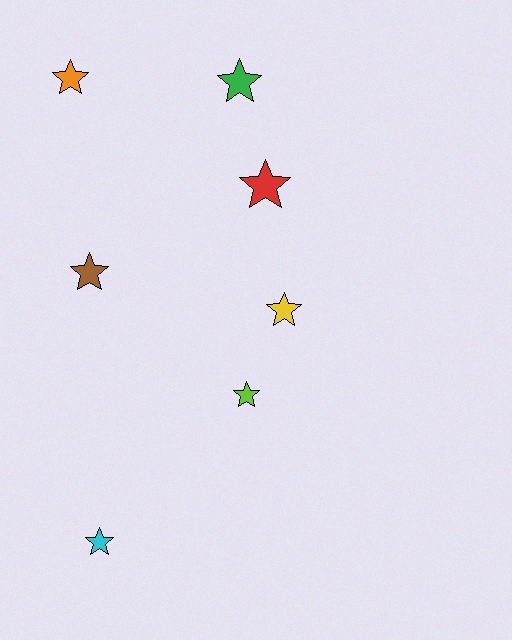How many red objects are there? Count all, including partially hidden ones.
There is 1 red object.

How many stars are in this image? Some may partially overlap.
There are 7 stars.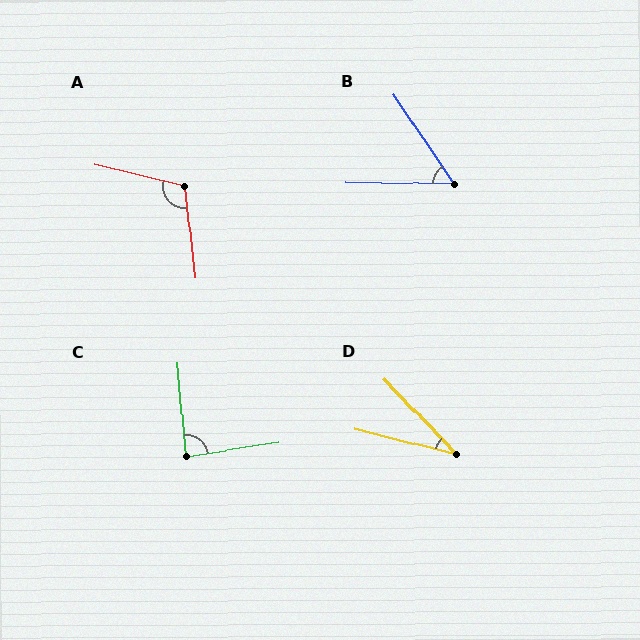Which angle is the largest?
A, at approximately 109 degrees.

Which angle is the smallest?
D, at approximately 32 degrees.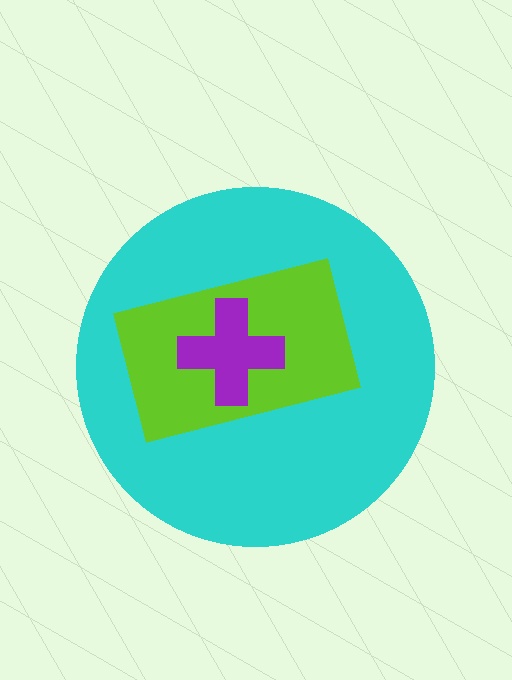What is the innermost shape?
The purple cross.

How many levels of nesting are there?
3.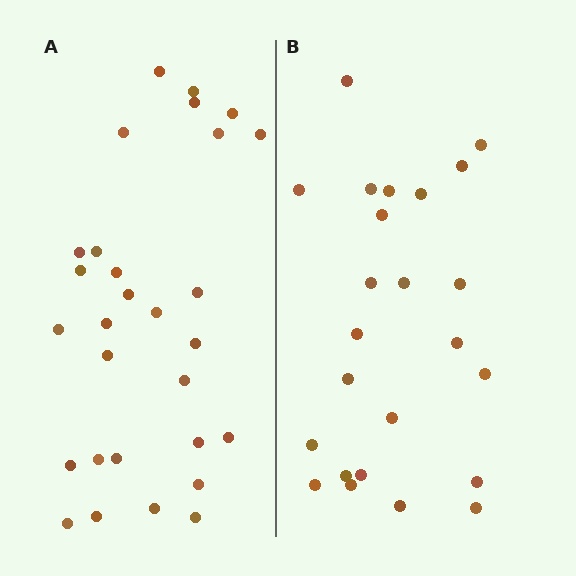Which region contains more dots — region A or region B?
Region A (the left region) has more dots.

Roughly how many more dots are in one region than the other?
Region A has about 5 more dots than region B.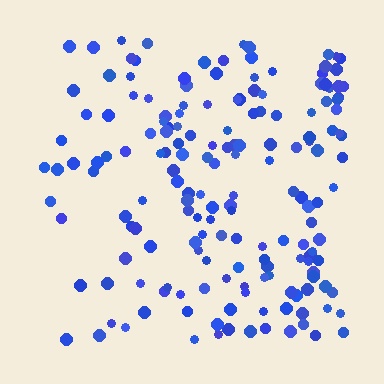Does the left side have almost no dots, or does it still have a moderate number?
Still a moderate number, just noticeably fewer than the right.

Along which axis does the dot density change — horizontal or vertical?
Horizontal.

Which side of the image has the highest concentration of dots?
The right.